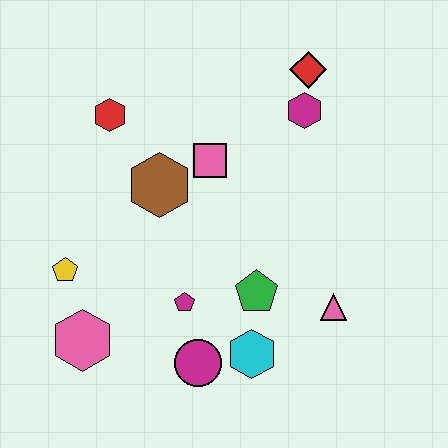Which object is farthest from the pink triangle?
The red hexagon is farthest from the pink triangle.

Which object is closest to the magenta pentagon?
The magenta circle is closest to the magenta pentagon.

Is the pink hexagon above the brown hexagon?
No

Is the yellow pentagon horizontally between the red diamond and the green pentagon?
No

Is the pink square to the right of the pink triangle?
No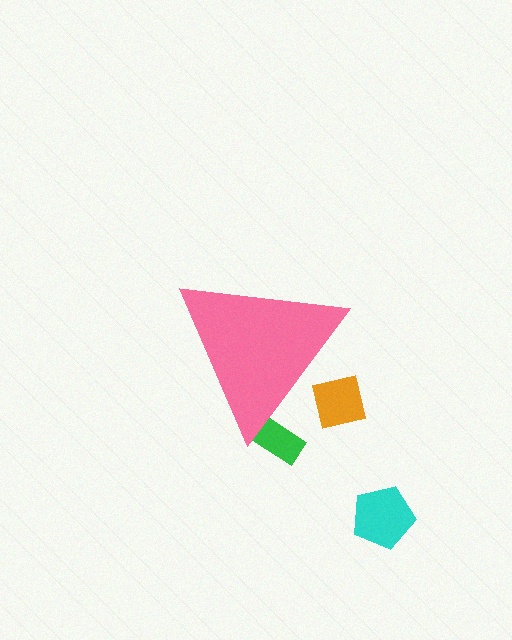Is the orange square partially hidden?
Yes, the orange square is partially hidden behind the pink triangle.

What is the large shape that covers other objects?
A pink triangle.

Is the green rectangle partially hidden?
Yes, the green rectangle is partially hidden behind the pink triangle.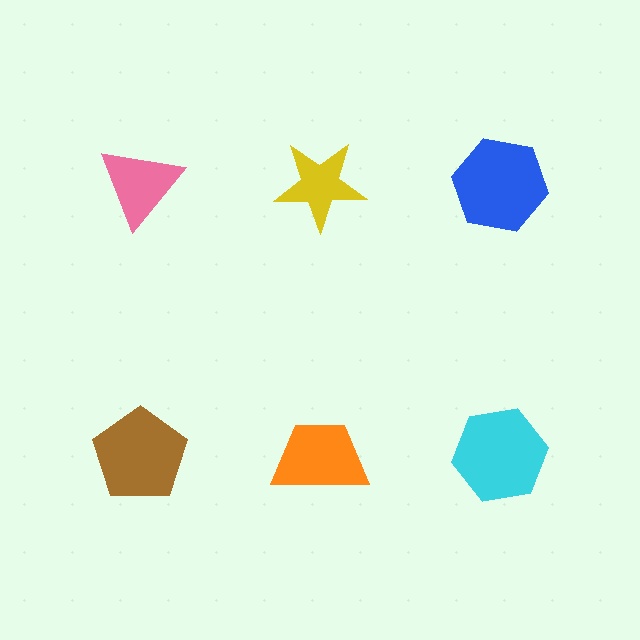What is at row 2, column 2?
An orange trapezoid.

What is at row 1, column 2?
A yellow star.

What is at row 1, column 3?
A blue hexagon.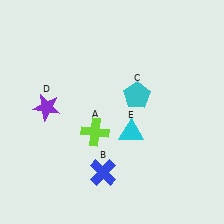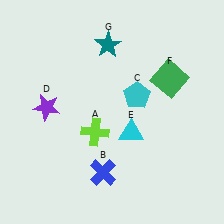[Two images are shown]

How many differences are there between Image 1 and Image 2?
There are 2 differences between the two images.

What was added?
A green square (F), a teal star (G) were added in Image 2.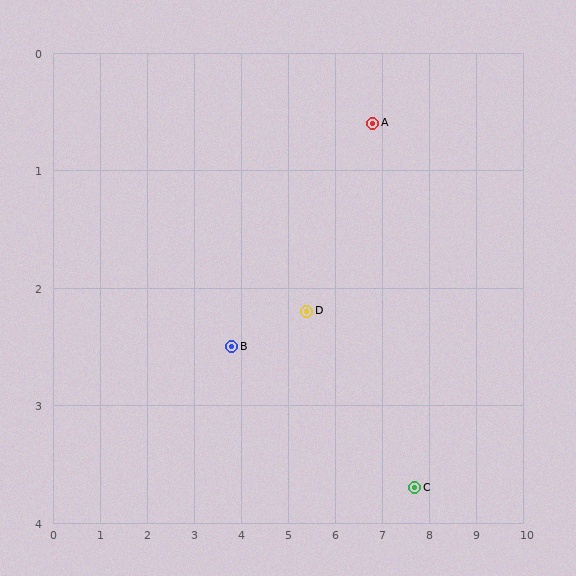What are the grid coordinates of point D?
Point D is at approximately (5.4, 2.2).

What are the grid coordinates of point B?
Point B is at approximately (3.8, 2.5).